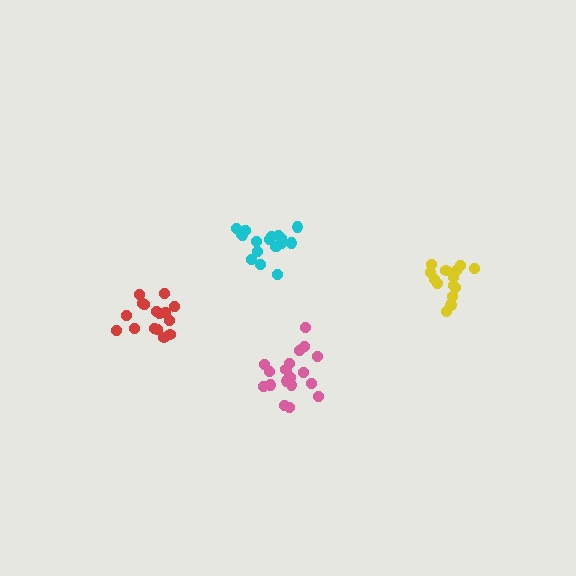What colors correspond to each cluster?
The clusters are colored: pink, yellow, red, cyan.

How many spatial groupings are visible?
There are 4 spatial groupings.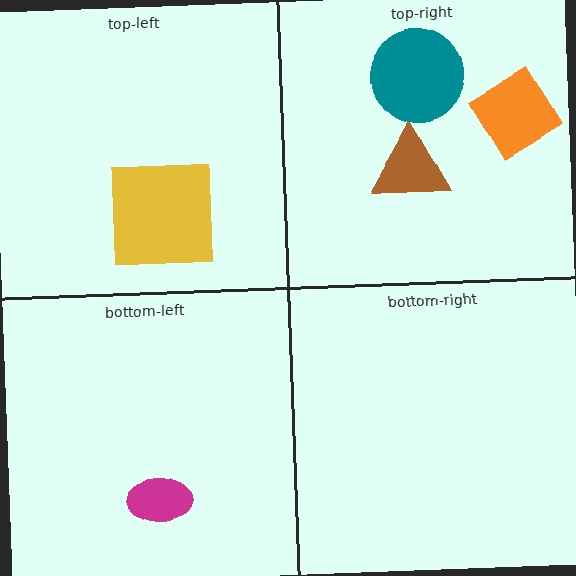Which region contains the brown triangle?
The top-right region.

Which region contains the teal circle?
The top-right region.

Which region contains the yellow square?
The top-left region.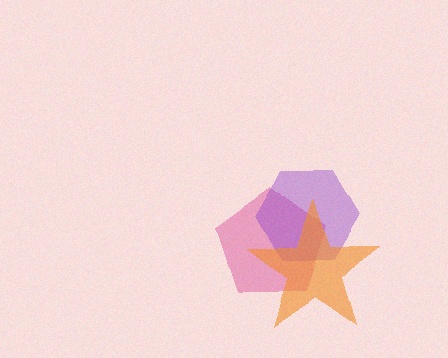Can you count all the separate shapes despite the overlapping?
Yes, there are 3 separate shapes.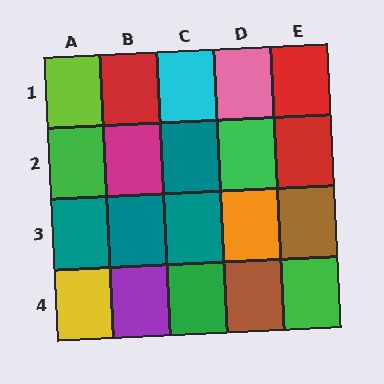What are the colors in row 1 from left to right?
Lime, red, cyan, pink, red.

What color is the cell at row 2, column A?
Green.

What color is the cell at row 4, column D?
Brown.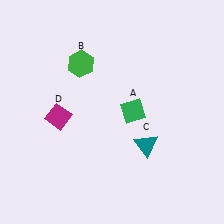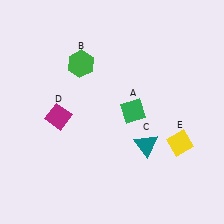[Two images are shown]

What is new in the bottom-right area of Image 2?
A yellow diamond (E) was added in the bottom-right area of Image 2.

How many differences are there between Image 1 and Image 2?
There is 1 difference between the two images.